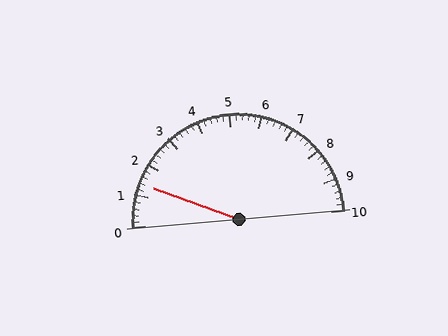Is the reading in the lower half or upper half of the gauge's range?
The reading is in the lower half of the range (0 to 10).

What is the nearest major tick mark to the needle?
The nearest major tick mark is 1.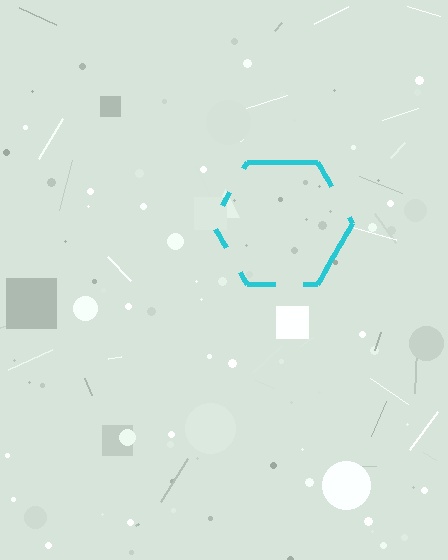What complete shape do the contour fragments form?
The contour fragments form a hexagon.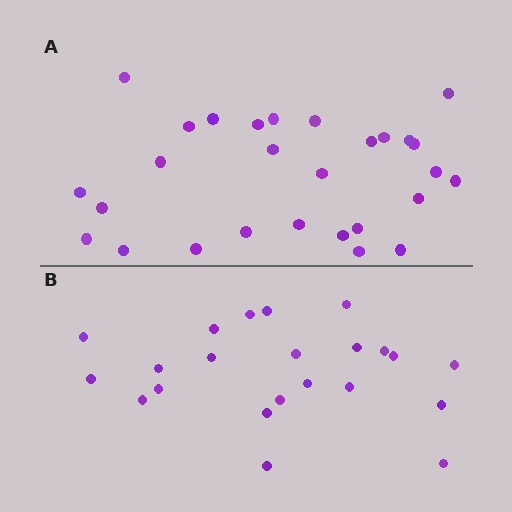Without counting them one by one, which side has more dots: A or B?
Region A (the top region) has more dots.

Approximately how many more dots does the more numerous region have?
Region A has about 6 more dots than region B.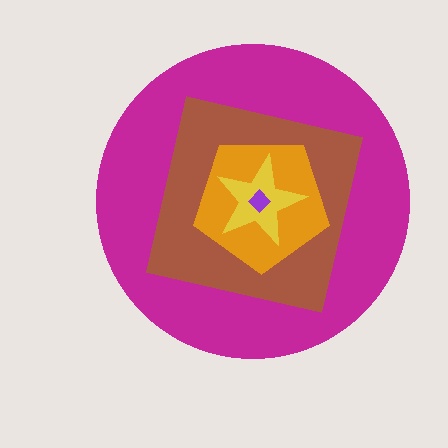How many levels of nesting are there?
5.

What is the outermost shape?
The magenta circle.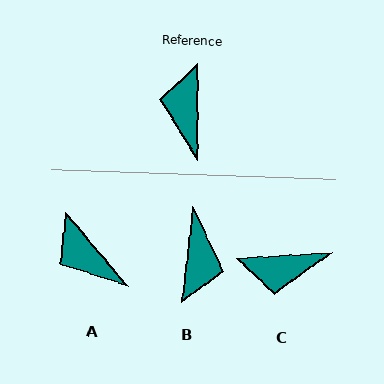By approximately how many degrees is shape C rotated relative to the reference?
Approximately 94 degrees counter-clockwise.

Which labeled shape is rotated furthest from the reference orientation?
B, about 174 degrees away.